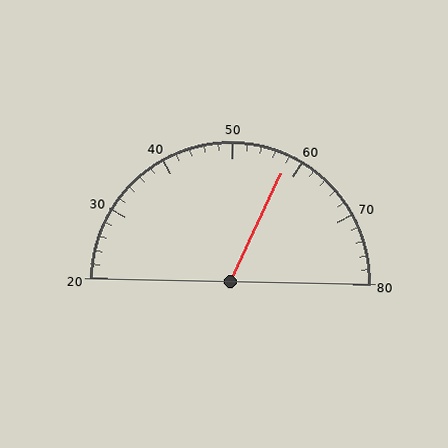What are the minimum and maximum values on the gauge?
The gauge ranges from 20 to 80.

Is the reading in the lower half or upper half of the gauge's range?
The reading is in the upper half of the range (20 to 80).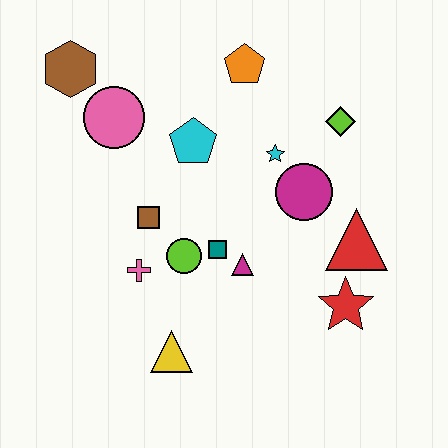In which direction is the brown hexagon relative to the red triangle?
The brown hexagon is to the left of the red triangle.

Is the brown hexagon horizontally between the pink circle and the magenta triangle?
No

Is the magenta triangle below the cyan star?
Yes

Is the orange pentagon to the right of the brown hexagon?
Yes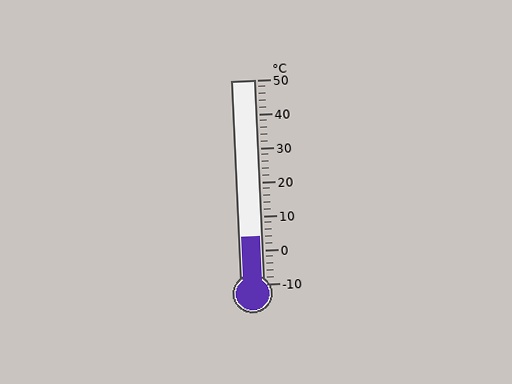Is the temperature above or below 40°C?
The temperature is below 40°C.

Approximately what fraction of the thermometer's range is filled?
The thermometer is filled to approximately 25% of its range.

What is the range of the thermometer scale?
The thermometer scale ranges from -10°C to 50°C.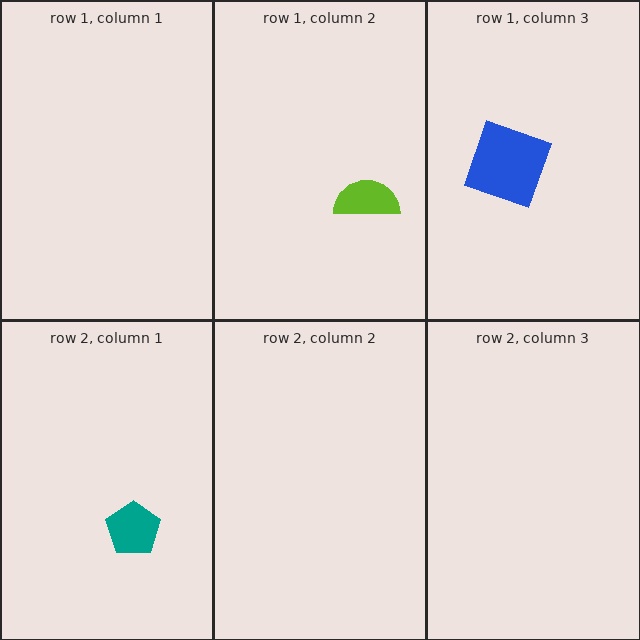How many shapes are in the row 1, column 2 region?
1.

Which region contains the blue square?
The row 1, column 3 region.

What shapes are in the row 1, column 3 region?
The blue square.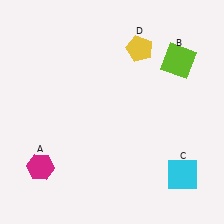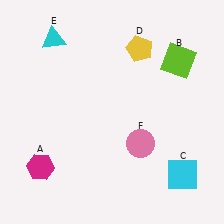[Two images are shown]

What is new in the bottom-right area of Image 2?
A pink circle (F) was added in the bottom-right area of Image 2.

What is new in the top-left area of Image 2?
A cyan triangle (E) was added in the top-left area of Image 2.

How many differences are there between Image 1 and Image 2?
There are 2 differences between the two images.